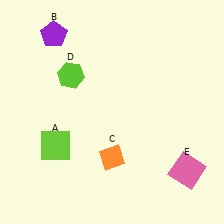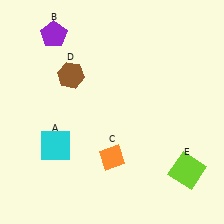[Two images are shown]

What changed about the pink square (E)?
In Image 1, E is pink. In Image 2, it changed to lime.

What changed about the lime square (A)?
In Image 1, A is lime. In Image 2, it changed to cyan.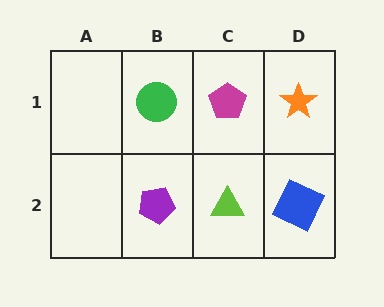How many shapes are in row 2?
3 shapes.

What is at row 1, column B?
A green circle.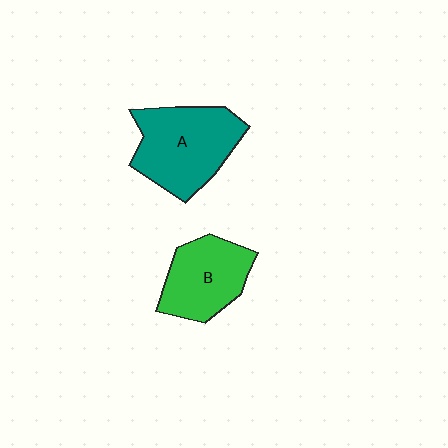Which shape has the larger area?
Shape A (teal).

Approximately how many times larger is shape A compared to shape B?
Approximately 1.3 times.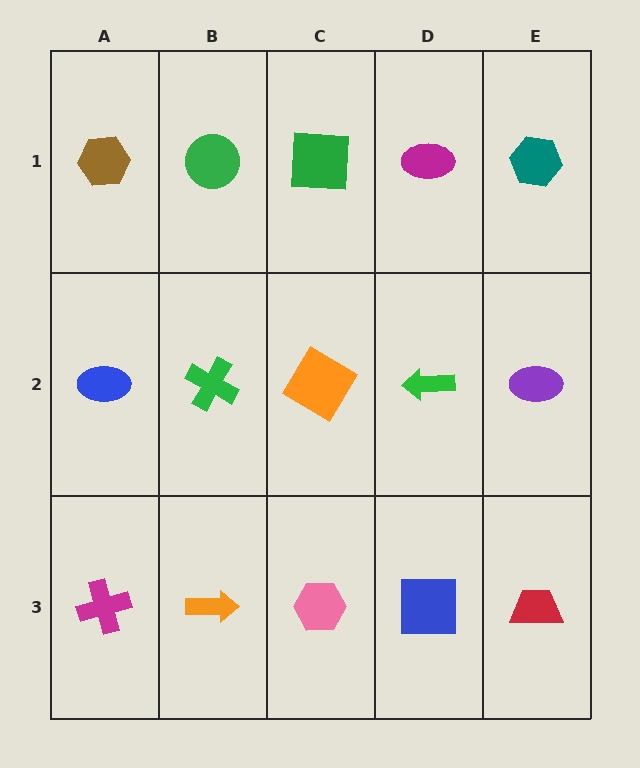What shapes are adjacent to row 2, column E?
A teal hexagon (row 1, column E), a red trapezoid (row 3, column E), a green arrow (row 2, column D).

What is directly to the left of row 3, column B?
A magenta cross.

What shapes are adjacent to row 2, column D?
A magenta ellipse (row 1, column D), a blue square (row 3, column D), an orange diamond (row 2, column C), a purple ellipse (row 2, column E).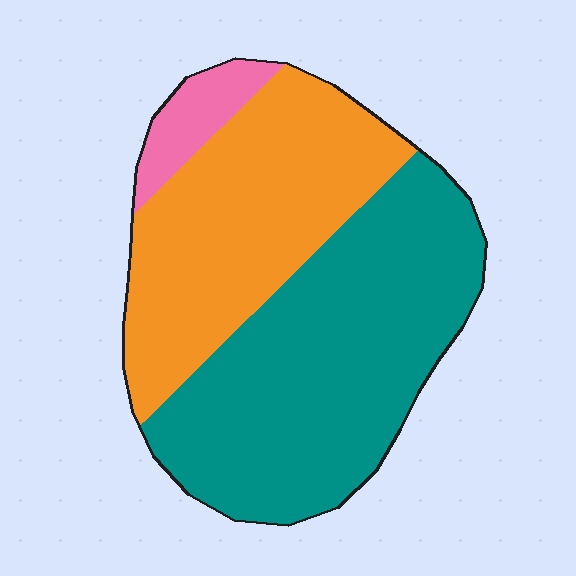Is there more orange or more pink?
Orange.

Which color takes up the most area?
Teal, at roughly 55%.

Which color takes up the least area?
Pink, at roughly 5%.